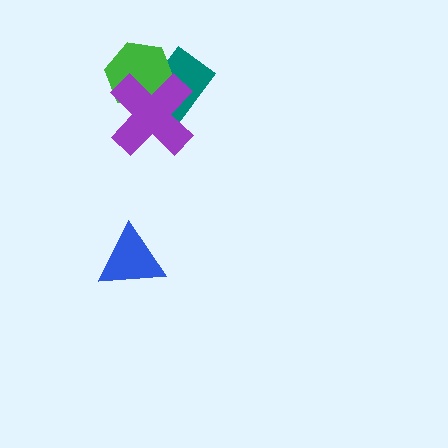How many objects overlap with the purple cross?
2 objects overlap with the purple cross.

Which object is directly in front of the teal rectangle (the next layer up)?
The green hexagon is directly in front of the teal rectangle.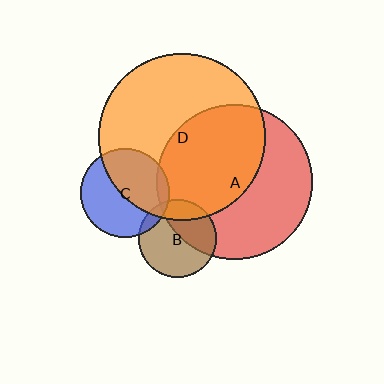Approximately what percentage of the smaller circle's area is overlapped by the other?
Approximately 5%.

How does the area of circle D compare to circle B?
Approximately 4.6 times.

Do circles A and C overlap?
Yes.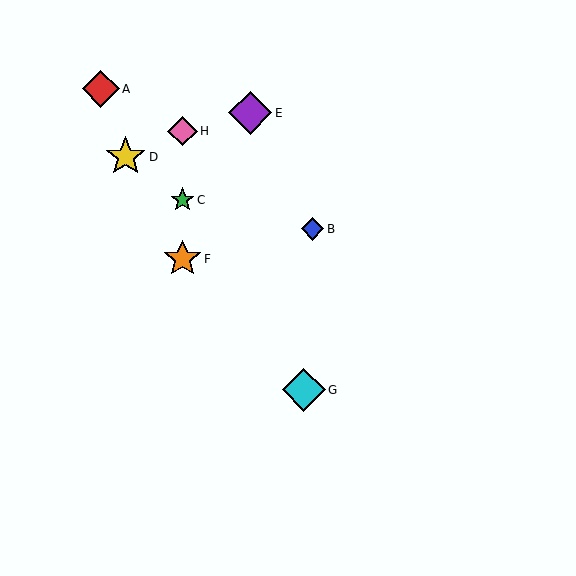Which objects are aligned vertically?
Objects C, F, H are aligned vertically.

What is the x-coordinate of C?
Object C is at x≈183.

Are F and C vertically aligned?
Yes, both are at x≈183.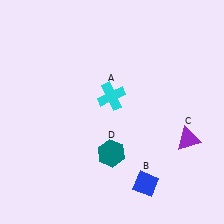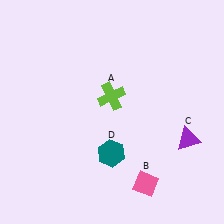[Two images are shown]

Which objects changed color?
A changed from cyan to lime. B changed from blue to pink.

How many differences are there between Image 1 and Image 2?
There are 2 differences between the two images.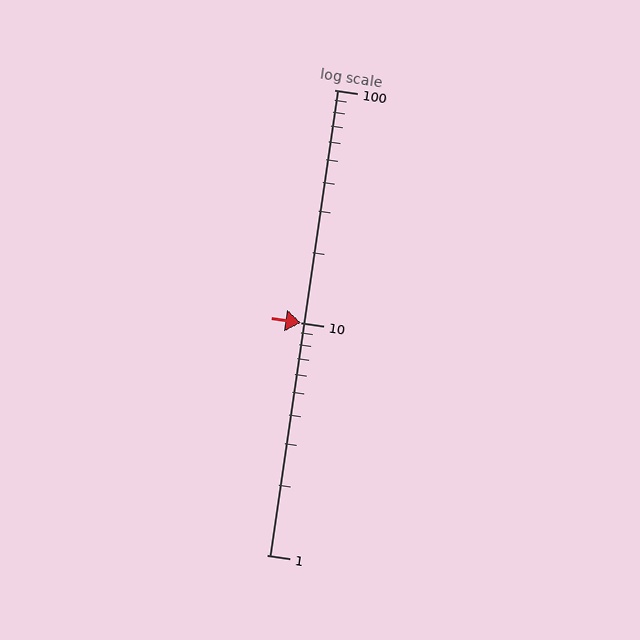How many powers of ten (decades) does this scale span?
The scale spans 2 decades, from 1 to 100.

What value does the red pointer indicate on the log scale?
The pointer indicates approximately 10.